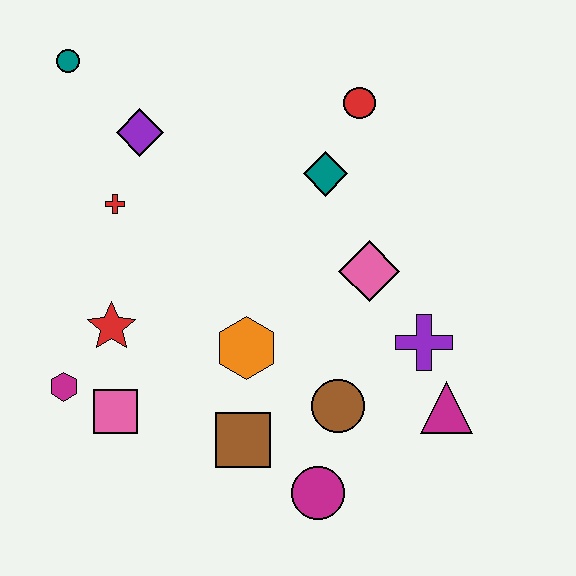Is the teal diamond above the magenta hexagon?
Yes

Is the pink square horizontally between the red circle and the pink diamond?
No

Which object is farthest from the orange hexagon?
The teal circle is farthest from the orange hexagon.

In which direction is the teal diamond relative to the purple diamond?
The teal diamond is to the right of the purple diamond.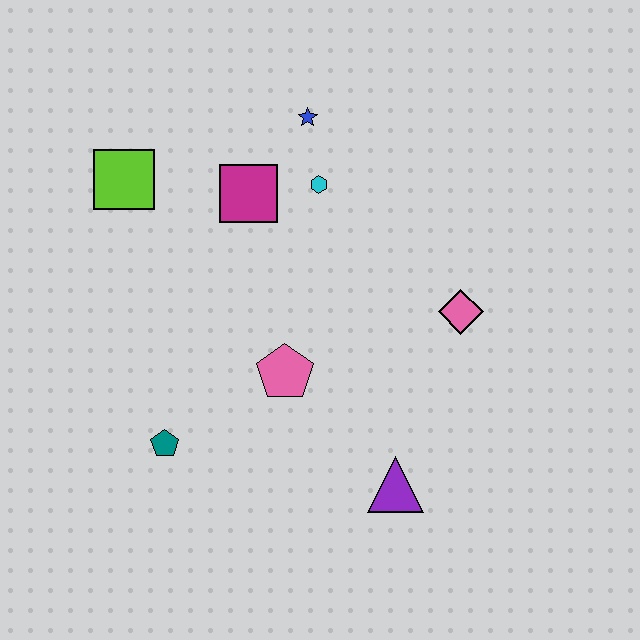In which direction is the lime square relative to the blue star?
The lime square is to the left of the blue star.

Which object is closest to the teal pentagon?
The pink pentagon is closest to the teal pentagon.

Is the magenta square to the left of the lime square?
No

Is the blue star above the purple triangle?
Yes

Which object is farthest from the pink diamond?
The lime square is farthest from the pink diamond.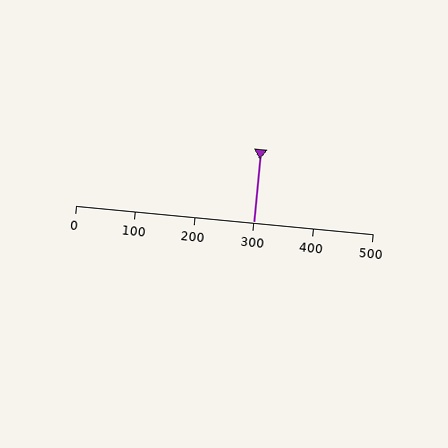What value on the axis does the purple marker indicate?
The marker indicates approximately 300.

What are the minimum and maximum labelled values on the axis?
The axis runs from 0 to 500.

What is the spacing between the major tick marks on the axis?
The major ticks are spaced 100 apart.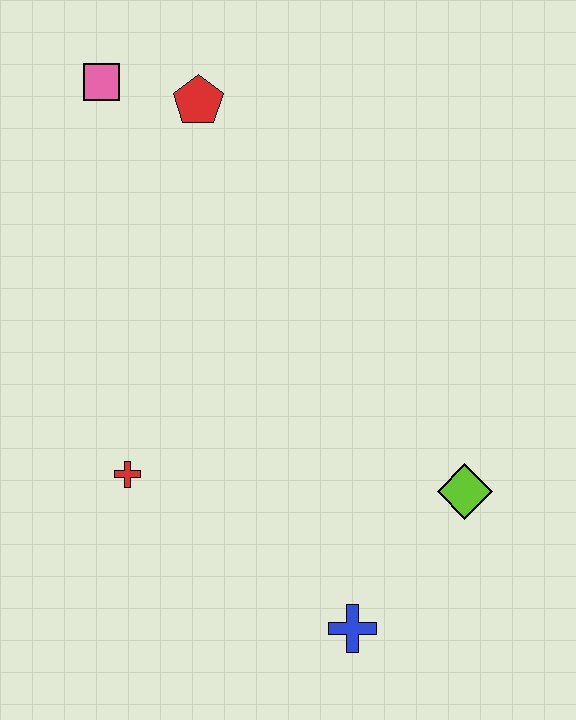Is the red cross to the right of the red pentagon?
No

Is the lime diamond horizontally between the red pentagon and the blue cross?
No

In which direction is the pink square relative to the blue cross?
The pink square is above the blue cross.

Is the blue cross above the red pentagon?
No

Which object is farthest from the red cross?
The pink square is farthest from the red cross.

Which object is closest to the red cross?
The blue cross is closest to the red cross.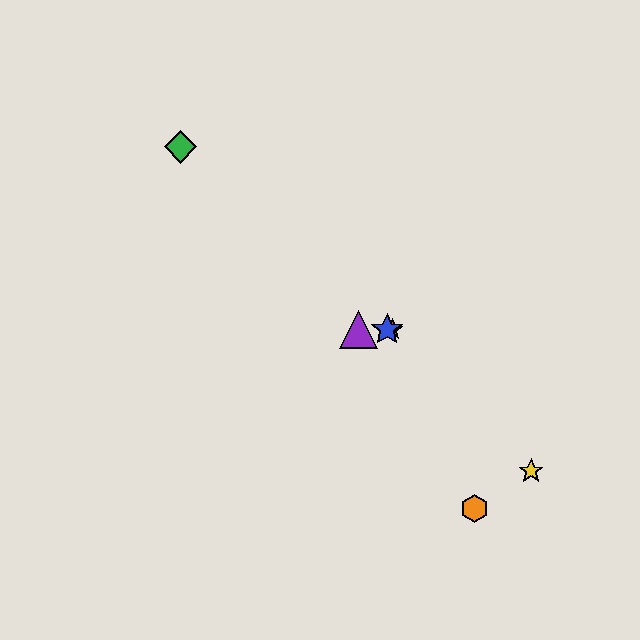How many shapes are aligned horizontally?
3 shapes (the red star, the blue star, the purple triangle) are aligned horizontally.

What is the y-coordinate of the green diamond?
The green diamond is at y≈147.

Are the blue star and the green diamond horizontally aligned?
No, the blue star is at y≈330 and the green diamond is at y≈147.